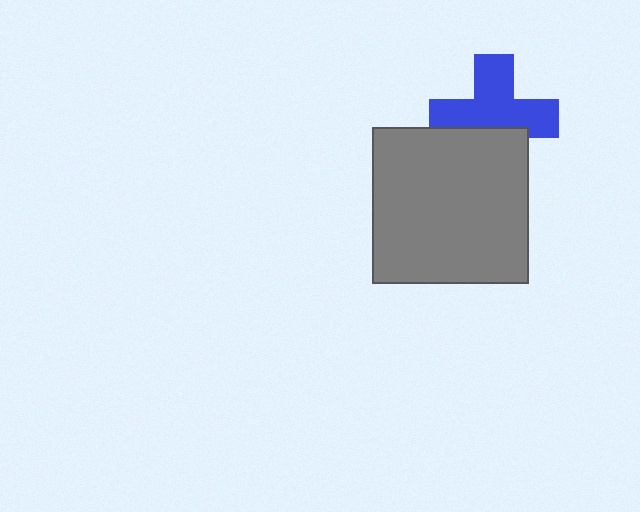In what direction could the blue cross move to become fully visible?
The blue cross could move up. That would shift it out from behind the gray square entirely.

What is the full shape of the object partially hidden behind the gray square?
The partially hidden object is a blue cross.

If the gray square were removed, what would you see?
You would see the complete blue cross.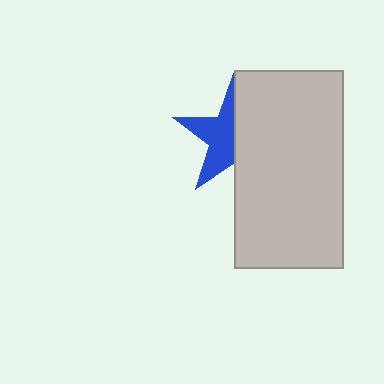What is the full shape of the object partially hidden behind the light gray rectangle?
The partially hidden object is a blue star.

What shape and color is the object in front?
The object in front is a light gray rectangle.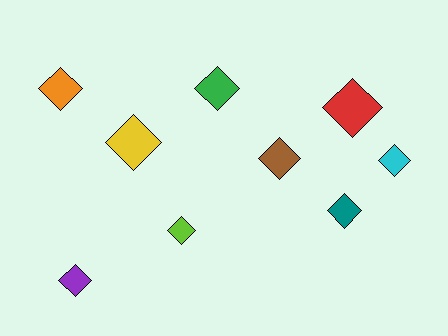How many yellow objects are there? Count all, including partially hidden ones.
There is 1 yellow object.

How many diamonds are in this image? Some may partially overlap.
There are 9 diamonds.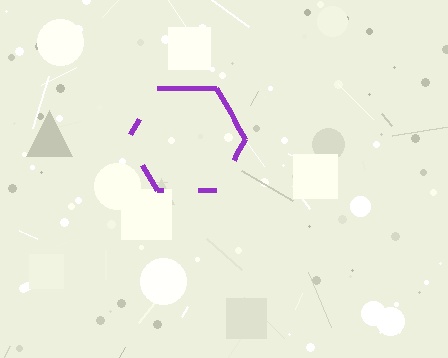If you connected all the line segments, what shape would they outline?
They would outline a hexagon.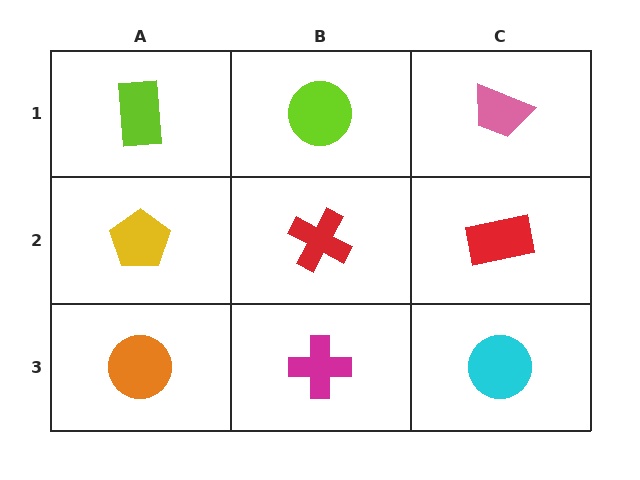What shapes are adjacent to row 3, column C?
A red rectangle (row 2, column C), a magenta cross (row 3, column B).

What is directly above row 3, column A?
A yellow pentagon.